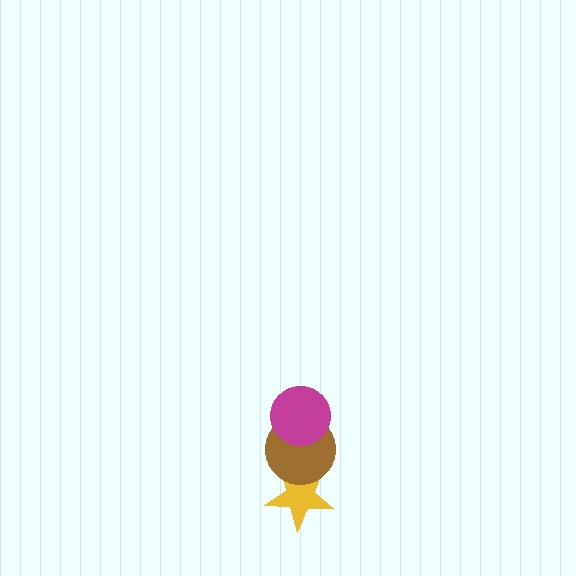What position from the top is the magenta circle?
The magenta circle is 1st from the top.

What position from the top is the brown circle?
The brown circle is 2nd from the top.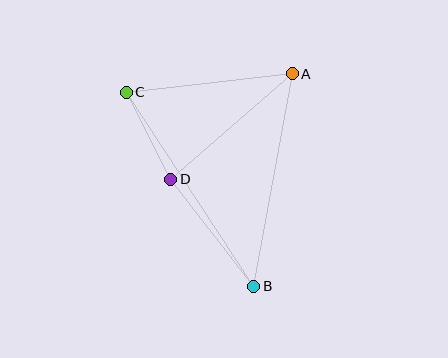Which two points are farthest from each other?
Points B and C are farthest from each other.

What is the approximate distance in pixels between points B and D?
The distance between B and D is approximately 135 pixels.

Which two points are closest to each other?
Points C and D are closest to each other.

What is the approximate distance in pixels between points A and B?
The distance between A and B is approximately 216 pixels.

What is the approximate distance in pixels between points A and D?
The distance between A and D is approximately 161 pixels.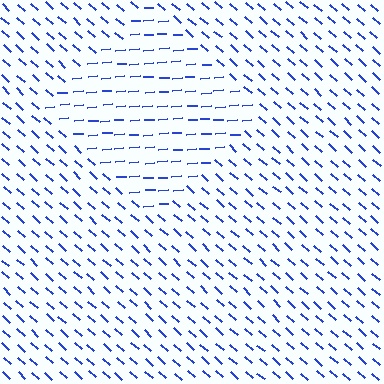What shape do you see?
I see a diamond.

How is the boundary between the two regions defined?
The boundary is defined purely by a change in line orientation (approximately 45 degrees difference). All lines are the same color and thickness.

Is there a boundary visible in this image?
Yes, there is a texture boundary formed by a change in line orientation.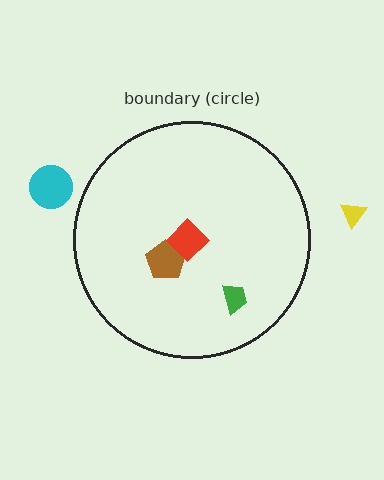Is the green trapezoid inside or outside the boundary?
Inside.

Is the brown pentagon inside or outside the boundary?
Inside.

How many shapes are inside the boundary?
3 inside, 2 outside.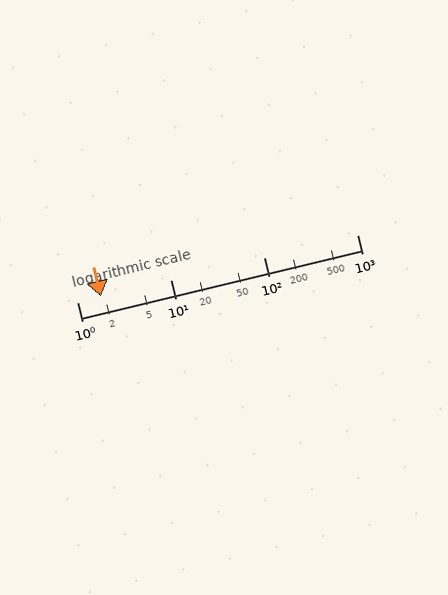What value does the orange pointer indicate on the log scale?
The pointer indicates approximately 1.8.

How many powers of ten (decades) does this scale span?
The scale spans 3 decades, from 1 to 1000.